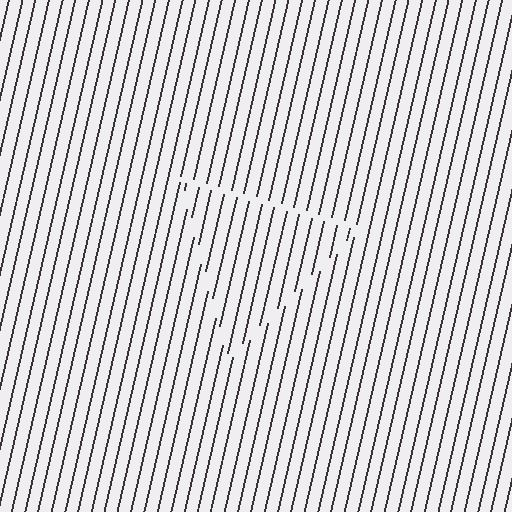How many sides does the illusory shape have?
3 sides — the line-ends trace a triangle.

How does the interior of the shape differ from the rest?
The interior of the shape contains the same grating, shifted by half a period — the contour is defined by the phase discontinuity where line-ends from the inner and outer gratings abut.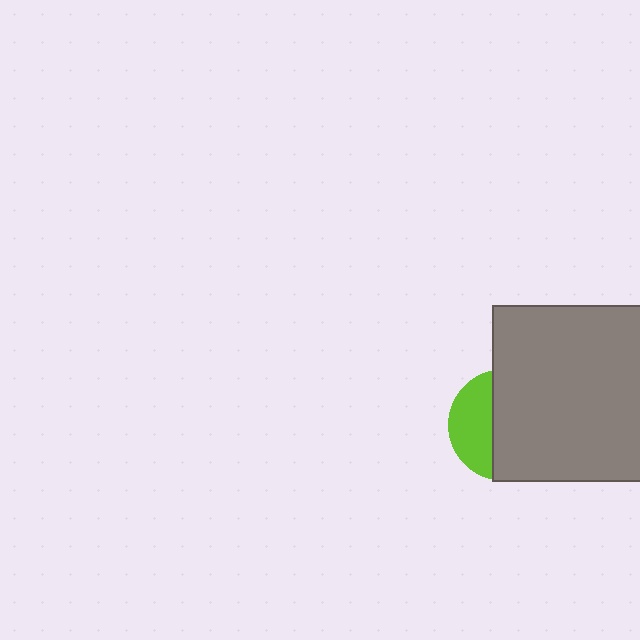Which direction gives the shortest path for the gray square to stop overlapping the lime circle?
Moving right gives the shortest separation.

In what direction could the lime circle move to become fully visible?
The lime circle could move left. That would shift it out from behind the gray square entirely.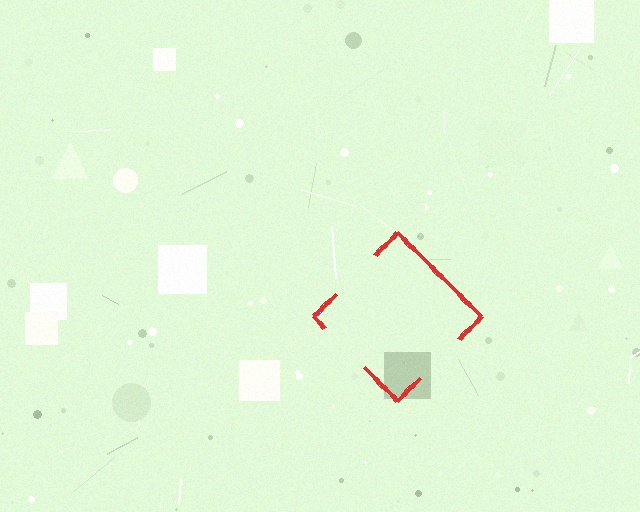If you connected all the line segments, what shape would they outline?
They would outline a diamond.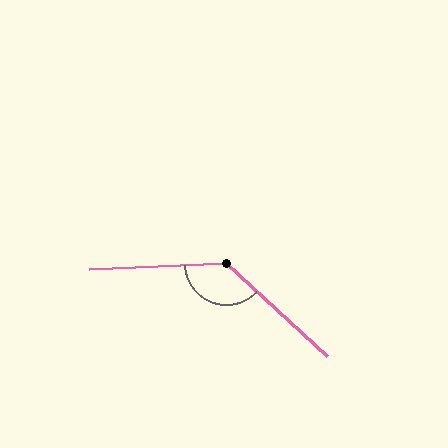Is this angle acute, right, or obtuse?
It is obtuse.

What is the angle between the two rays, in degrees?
Approximately 135 degrees.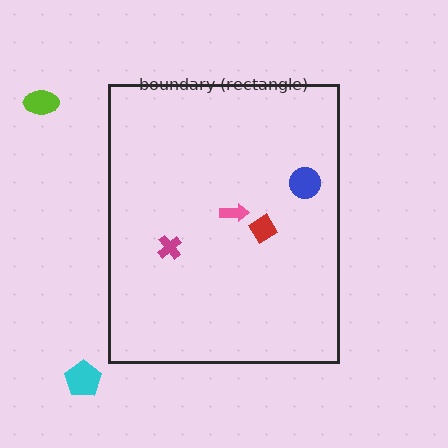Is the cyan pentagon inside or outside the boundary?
Outside.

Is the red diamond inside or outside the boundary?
Inside.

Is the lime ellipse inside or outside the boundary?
Outside.